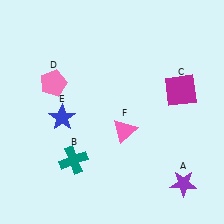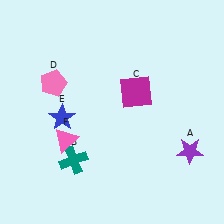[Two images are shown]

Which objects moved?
The objects that moved are: the purple star (A), the magenta square (C), the pink triangle (F).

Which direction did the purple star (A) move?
The purple star (A) moved up.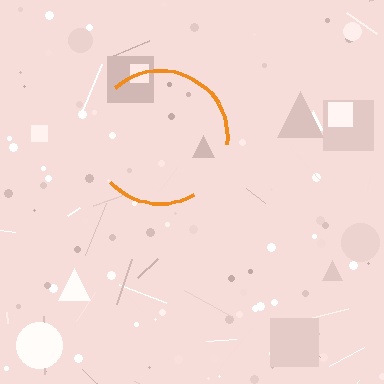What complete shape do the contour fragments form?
The contour fragments form a circle.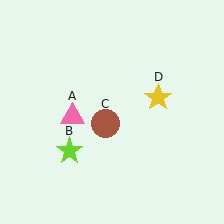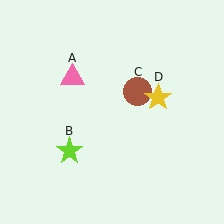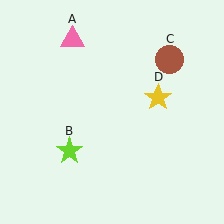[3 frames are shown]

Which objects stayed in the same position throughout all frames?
Lime star (object B) and yellow star (object D) remained stationary.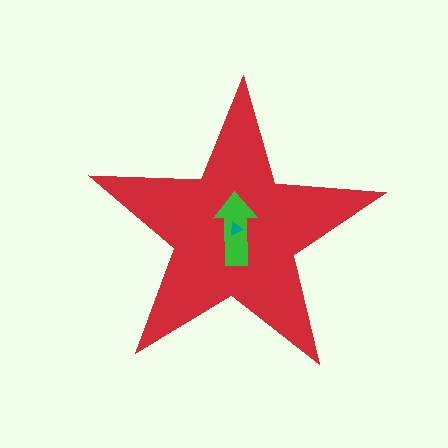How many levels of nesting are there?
3.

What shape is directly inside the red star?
The green arrow.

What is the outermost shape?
The red star.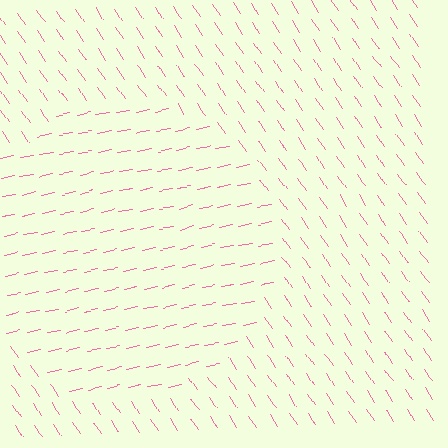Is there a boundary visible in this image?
Yes, there is a texture boundary formed by a change in line orientation.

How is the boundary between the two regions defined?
The boundary is defined purely by a change in line orientation (approximately 68 degrees difference). All lines are the same color and thickness.